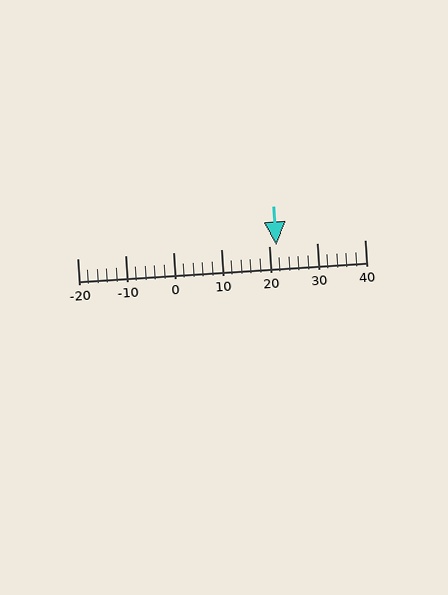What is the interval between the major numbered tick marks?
The major tick marks are spaced 10 units apart.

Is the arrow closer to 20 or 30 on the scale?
The arrow is closer to 20.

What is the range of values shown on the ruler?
The ruler shows values from -20 to 40.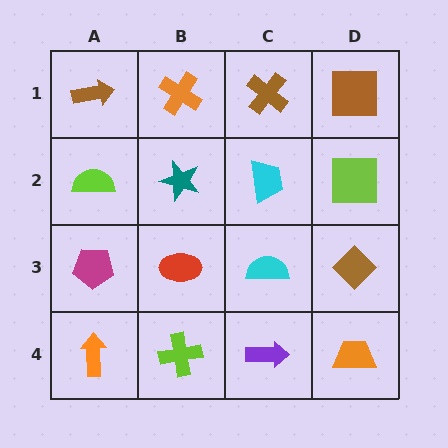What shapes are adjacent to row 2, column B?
An orange cross (row 1, column B), a red ellipse (row 3, column B), a lime semicircle (row 2, column A), a cyan trapezoid (row 2, column C).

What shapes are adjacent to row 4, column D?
A brown diamond (row 3, column D), a purple arrow (row 4, column C).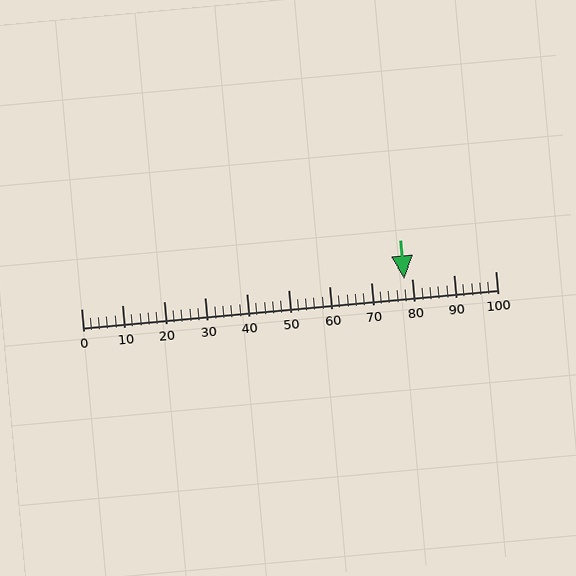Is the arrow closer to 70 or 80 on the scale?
The arrow is closer to 80.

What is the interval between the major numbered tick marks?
The major tick marks are spaced 10 units apart.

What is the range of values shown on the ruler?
The ruler shows values from 0 to 100.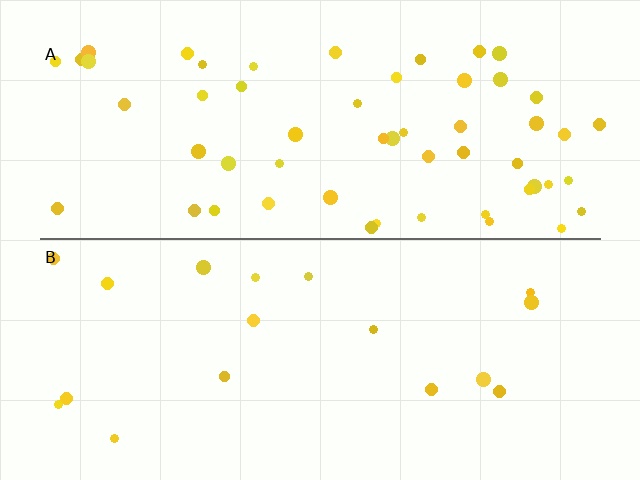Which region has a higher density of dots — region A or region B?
A (the top).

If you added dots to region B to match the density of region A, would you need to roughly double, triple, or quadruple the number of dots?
Approximately triple.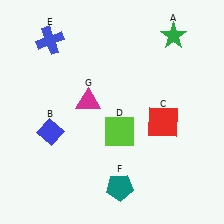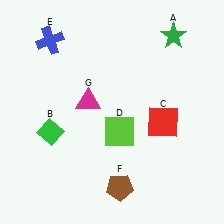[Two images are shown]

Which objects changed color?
B changed from blue to green. F changed from teal to brown.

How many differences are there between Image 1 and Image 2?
There are 2 differences between the two images.